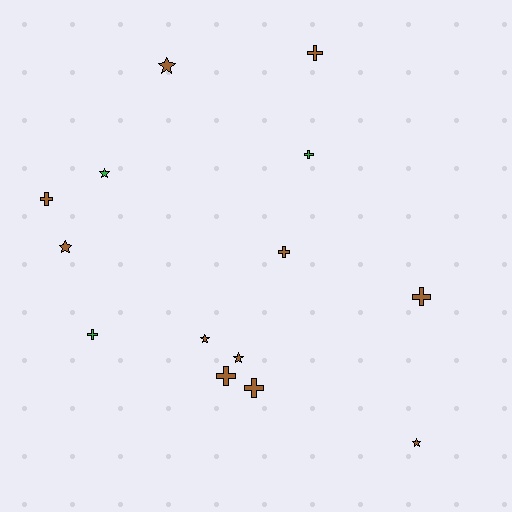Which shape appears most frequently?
Cross, with 8 objects.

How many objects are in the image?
There are 14 objects.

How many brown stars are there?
There are 5 brown stars.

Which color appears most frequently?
Brown, with 11 objects.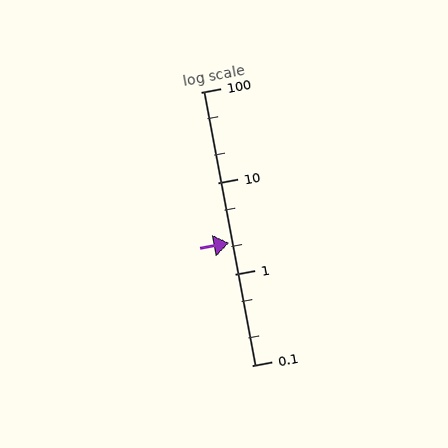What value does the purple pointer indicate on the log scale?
The pointer indicates approximately 2.2.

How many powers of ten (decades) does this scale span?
The scale spans 3 decades, from 0.1 to 100.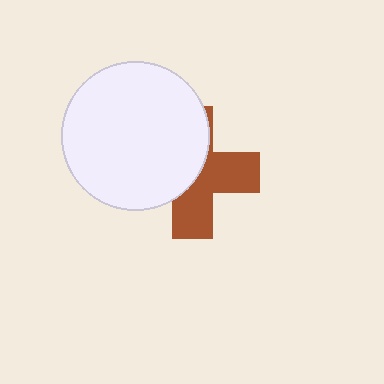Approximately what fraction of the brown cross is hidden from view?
Roughly 51% of the brown cross is hidden behind the white circle.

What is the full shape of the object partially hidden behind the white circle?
The partially hidden object is a brown cross.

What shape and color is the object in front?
The object in front is a white circle.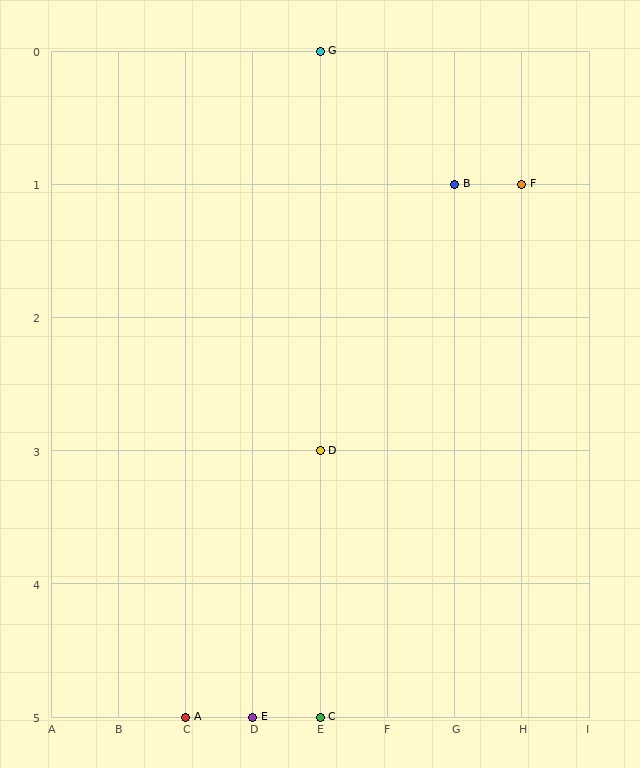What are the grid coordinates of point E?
Point E is at grid coordinates (D, 5).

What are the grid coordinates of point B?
Point B is at grid coordinates (G, 1).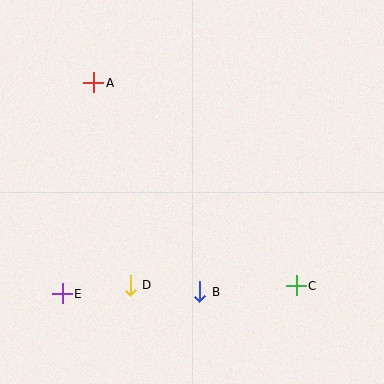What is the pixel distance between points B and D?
The distance between B and D is 70 pixels.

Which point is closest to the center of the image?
Point B at (200, 292) is closest to the center.